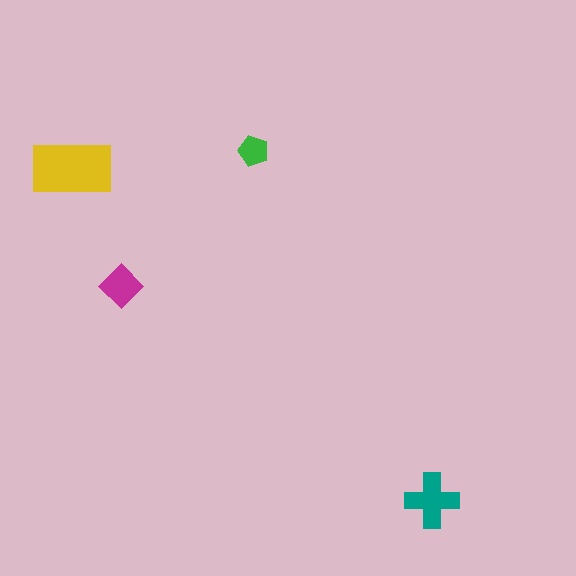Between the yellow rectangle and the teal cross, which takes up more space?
The yellow rectangle.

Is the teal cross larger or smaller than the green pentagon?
Larger.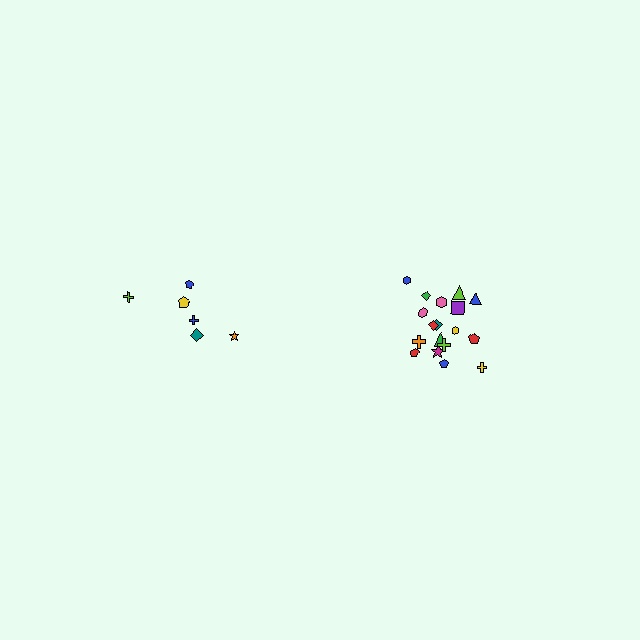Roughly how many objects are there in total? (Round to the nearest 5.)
Roughly 25 objects in total.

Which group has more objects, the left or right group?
The right group.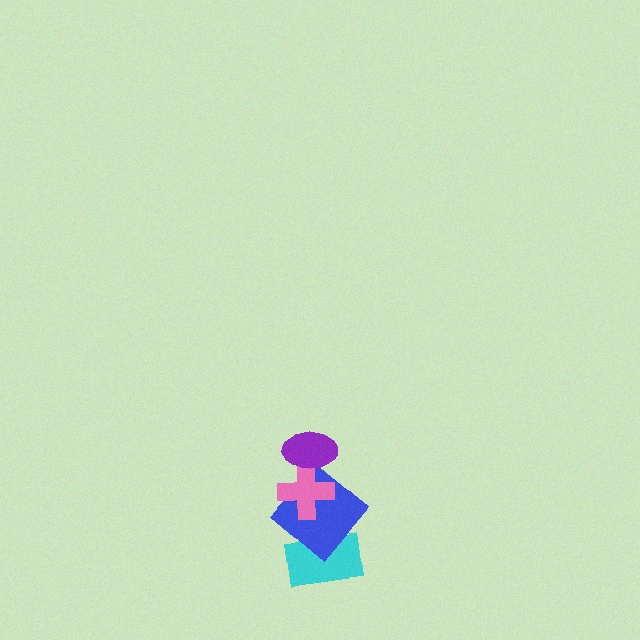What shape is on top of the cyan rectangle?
The blue diamond is on top of the cyan rectangle.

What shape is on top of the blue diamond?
The pink cross is on top of the blue diamond.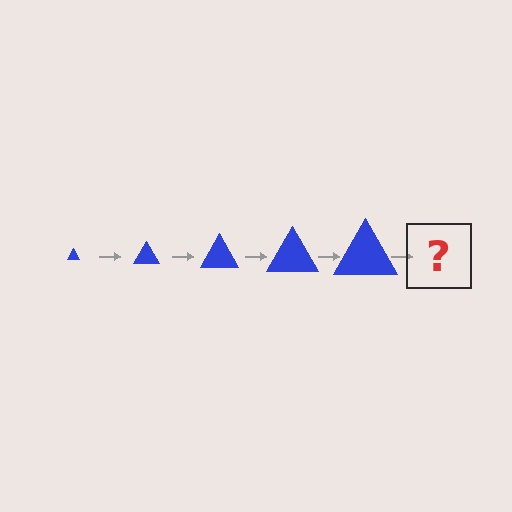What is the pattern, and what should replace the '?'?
The pattern is that the triangle gets progressively larger each step. The '?' should be a blue triangle, larger than the previous one.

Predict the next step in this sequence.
The next step is a blue triangle, larger than the previous one.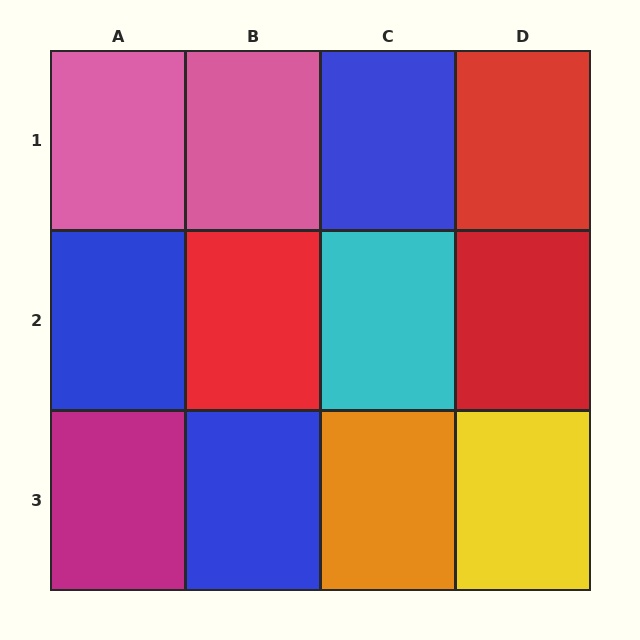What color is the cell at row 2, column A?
Blue.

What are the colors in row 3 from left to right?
Magenta, blue, orange, yellow.